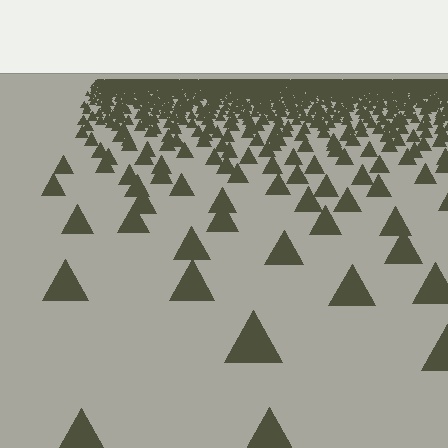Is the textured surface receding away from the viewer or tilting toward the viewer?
The surface is receding away from the viewer. Texture elements get smaller and denser toward the top.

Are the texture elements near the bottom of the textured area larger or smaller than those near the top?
Larger. Near the bottom, elements are closer to the viewer and appear at a bigger on-screen size.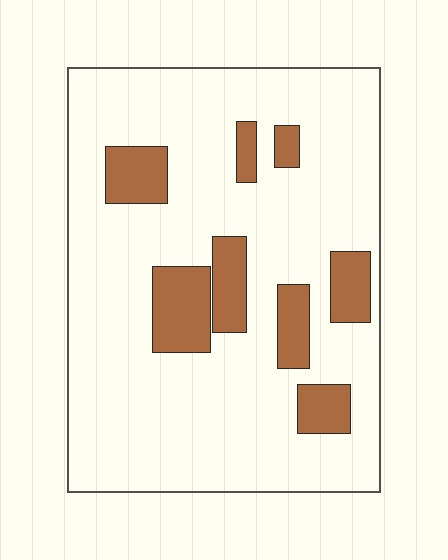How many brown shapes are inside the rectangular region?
8.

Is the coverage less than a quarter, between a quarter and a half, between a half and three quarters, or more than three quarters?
Less than a quarter.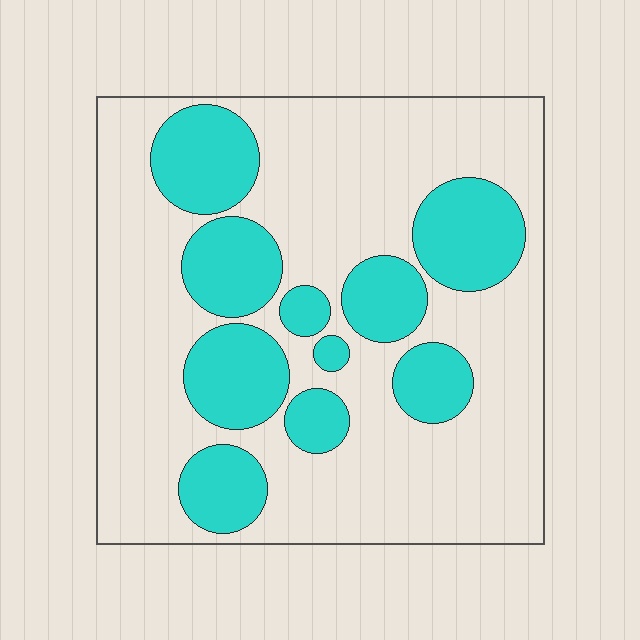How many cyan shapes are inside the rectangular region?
10.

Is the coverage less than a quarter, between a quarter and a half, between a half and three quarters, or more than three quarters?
Between a quarter and a half.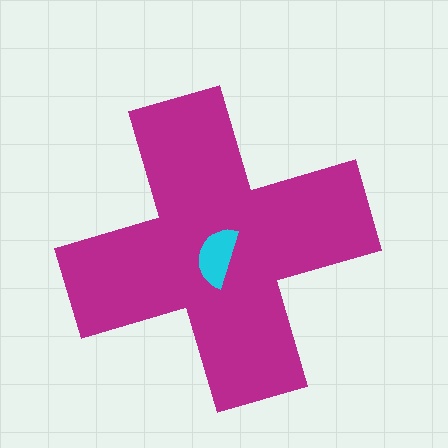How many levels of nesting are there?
2.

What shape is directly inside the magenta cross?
The cyan semicircle.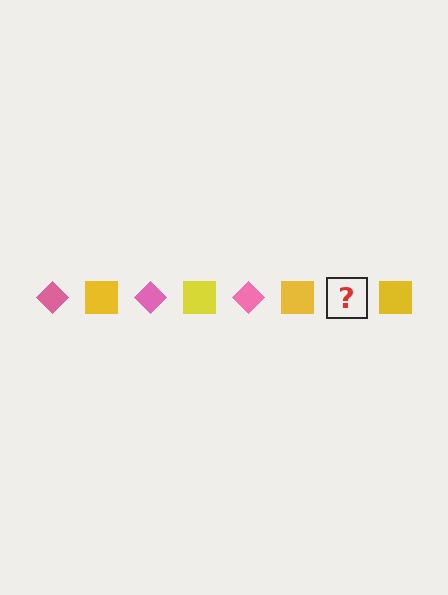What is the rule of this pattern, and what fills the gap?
The rule is that the pattern alternates between pink diamond and yellow square. The gap should be filled with a pink diamond.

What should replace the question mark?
The question mark should be replaced with a pink diamond.